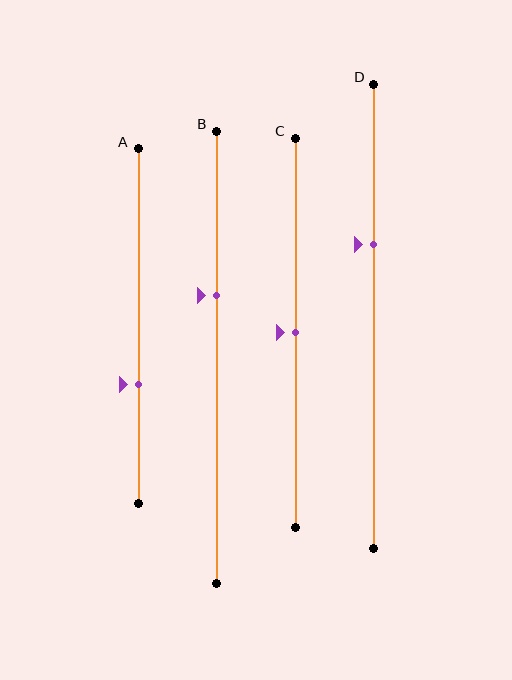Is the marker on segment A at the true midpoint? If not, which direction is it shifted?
No, the marker on segment A is shifted downward by about 16% of the segment length.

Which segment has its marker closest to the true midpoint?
Segment C has its marker closest to the true midpoint.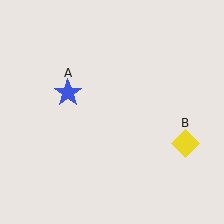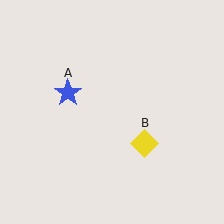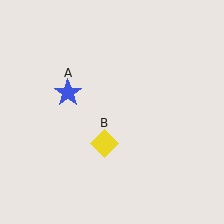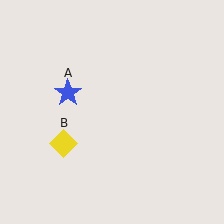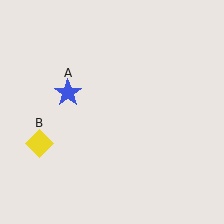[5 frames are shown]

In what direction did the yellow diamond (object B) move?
The yellow diamond (object B) moved left.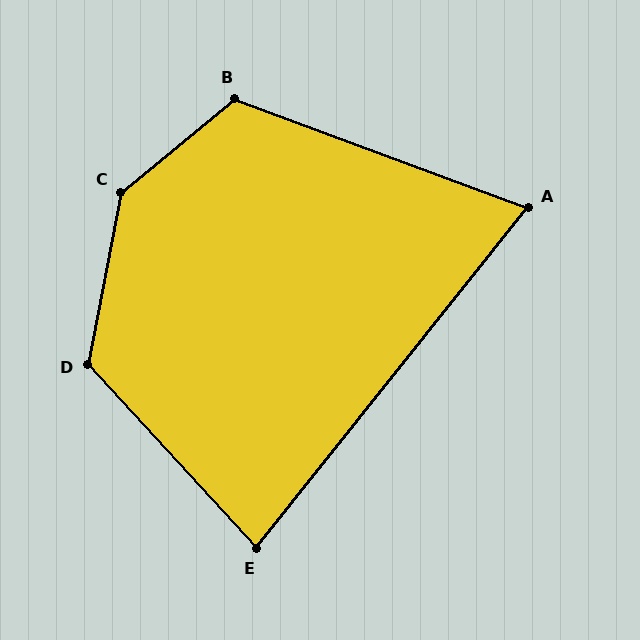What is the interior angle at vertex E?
Approximately 81 degrees (acute).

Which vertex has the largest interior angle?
C, at approximately 140 degrees.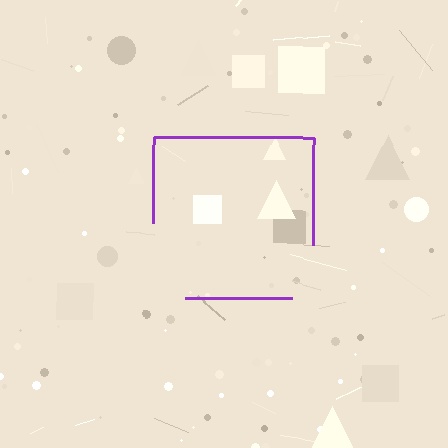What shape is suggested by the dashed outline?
The dashed outline suggests a square.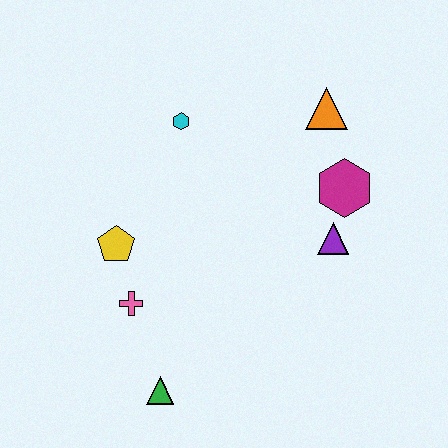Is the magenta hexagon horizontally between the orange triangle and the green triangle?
No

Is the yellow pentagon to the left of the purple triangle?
Yes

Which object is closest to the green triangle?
The pink cross is closest to the green triangle.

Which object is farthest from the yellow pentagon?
The orange triangle is farthest from the yellow pentagon.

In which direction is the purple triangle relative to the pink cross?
The purple triangle is to the right of the pink cross.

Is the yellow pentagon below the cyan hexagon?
Yes